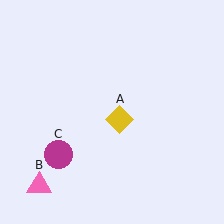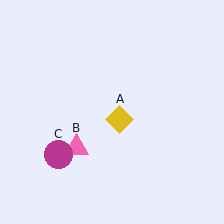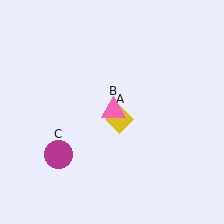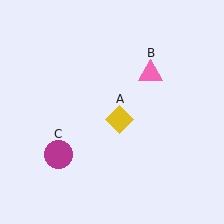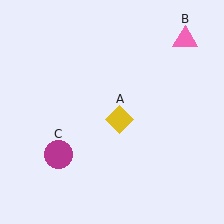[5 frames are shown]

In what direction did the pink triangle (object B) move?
The pink triangle (object B) moved up and to the right.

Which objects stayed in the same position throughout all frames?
Yellow diamond (object A) and magenta circle (object C) remained stationary.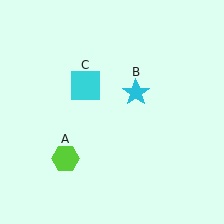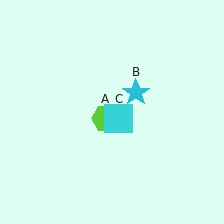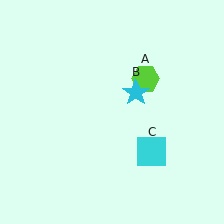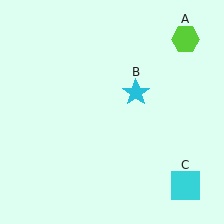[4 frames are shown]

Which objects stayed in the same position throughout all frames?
Cyan star (object B) remained stationary.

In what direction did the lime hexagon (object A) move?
The lime hexagon (object A) moved up and to the right.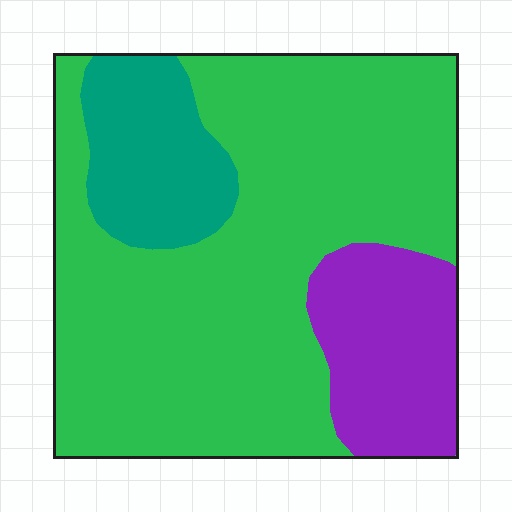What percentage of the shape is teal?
Teal covers 15% of the shape.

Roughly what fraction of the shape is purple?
Purple covers roughly 15% of the shape.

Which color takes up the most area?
Green, at roughly 70%.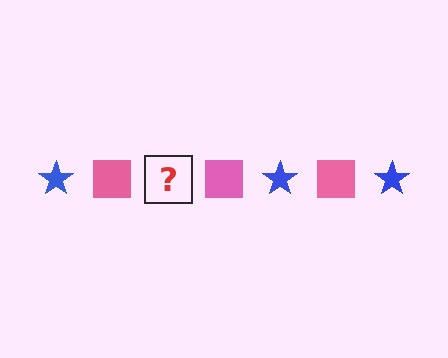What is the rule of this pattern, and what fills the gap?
The rule is that the pattern alternates between blue star and pink square. The gap should be filled with a blue star.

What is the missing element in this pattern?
The missing element is a blue star.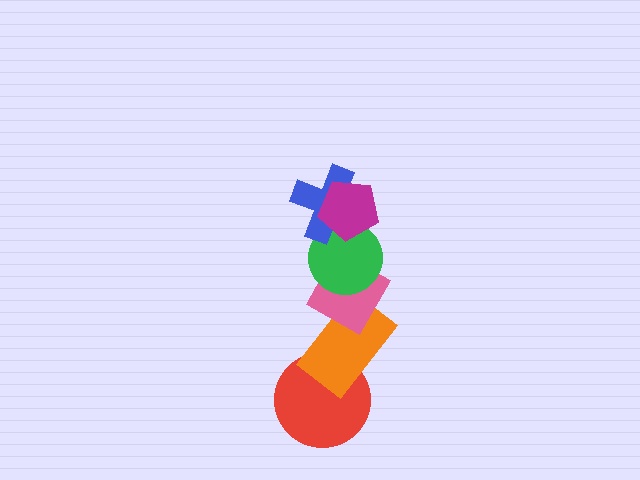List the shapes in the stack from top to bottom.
From top to bottom: the magenta pentagon, the blue cross, the green circle, the pink diamond, the orange rectangle, the red circle.